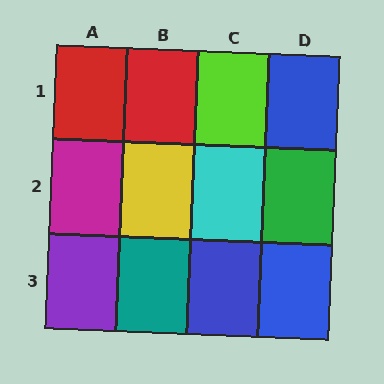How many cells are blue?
3 cells are blue.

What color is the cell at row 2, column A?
Magenta.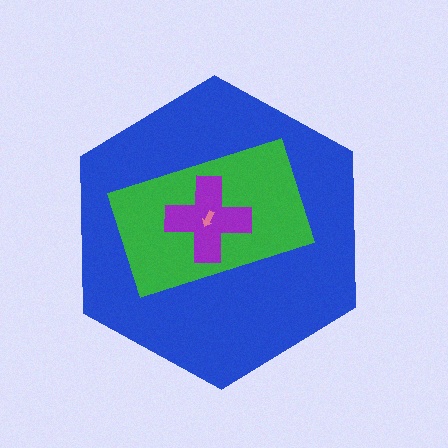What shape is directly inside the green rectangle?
The purple cross.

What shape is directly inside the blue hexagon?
The green rectangle.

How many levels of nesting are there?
4.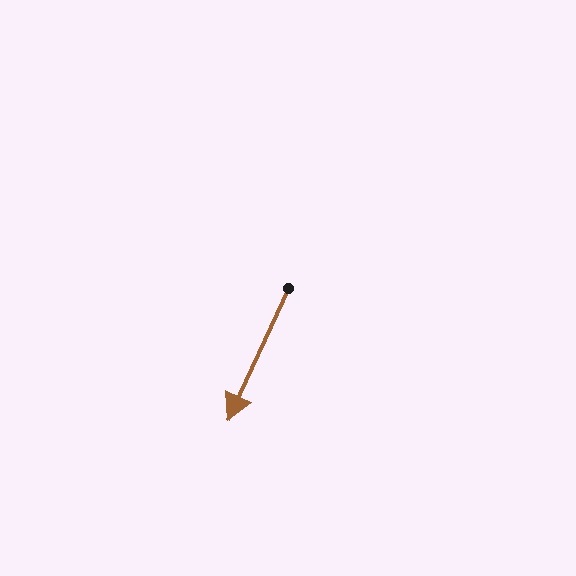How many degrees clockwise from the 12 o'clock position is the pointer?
Approximately 205 degrees.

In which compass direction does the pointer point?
Southwest.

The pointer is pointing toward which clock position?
Roughly 7 o'clock.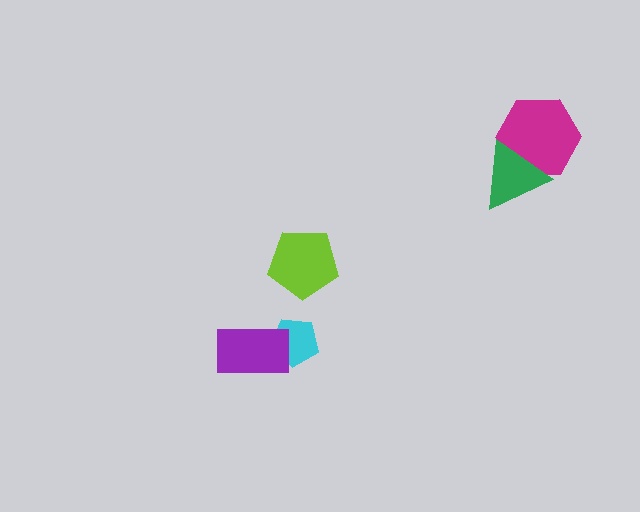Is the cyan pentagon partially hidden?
Yes, it is partially covered by another shape.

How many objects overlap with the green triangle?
1 object overlaps with the green triangle.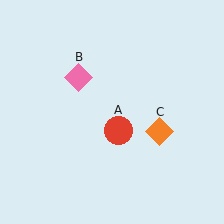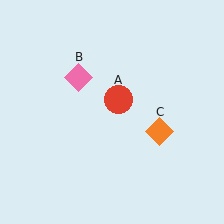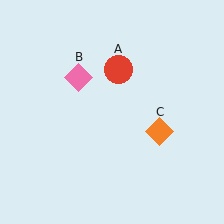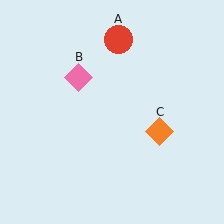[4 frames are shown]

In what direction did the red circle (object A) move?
The red circle (object A) moved up.